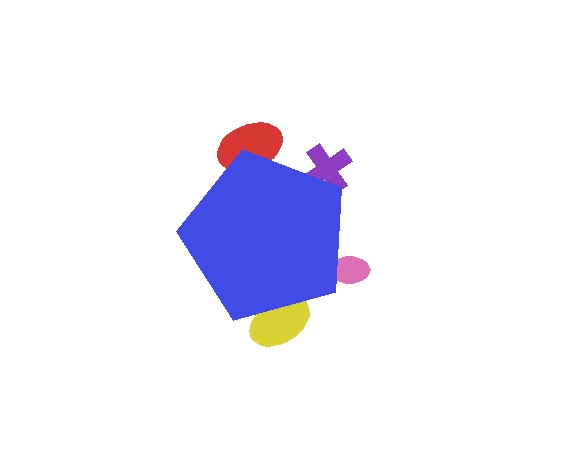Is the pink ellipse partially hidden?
Yes, the pink ellipse is partially hidden behind the blue pentagon.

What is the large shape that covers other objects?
A blue pentagon.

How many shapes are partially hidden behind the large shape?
4 shapes are partially hidden.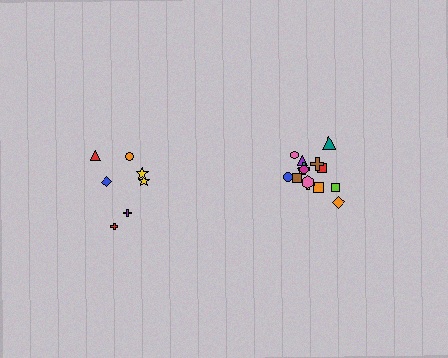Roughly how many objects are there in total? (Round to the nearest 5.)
Roughly 20 objects in total.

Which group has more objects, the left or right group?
The right group.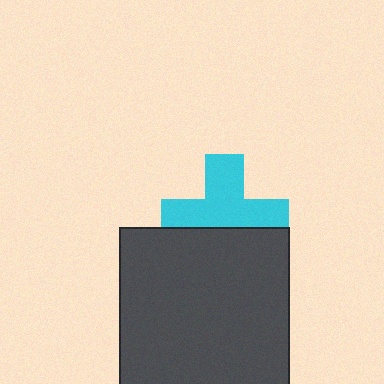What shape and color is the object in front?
The object in front is a dark gray square.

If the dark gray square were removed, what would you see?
You would see the complete cyan cross.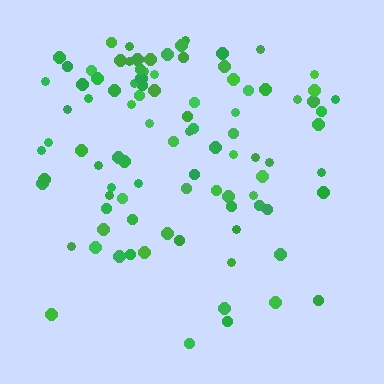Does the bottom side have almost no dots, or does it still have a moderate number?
Still a moderate number, just noticeably fewer than the top.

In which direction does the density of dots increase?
From bottom to top, with the top side densest.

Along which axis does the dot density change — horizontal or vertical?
Vertical.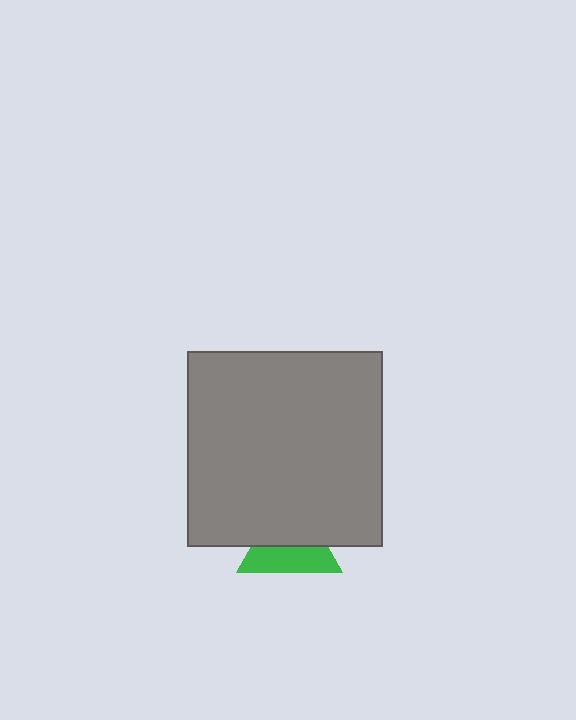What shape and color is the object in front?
The object in front is a gray square.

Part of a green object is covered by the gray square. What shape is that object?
It is a triangle.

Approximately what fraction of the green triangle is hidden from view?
Roughly 53% of the green triangle is hidden behind the gray square.